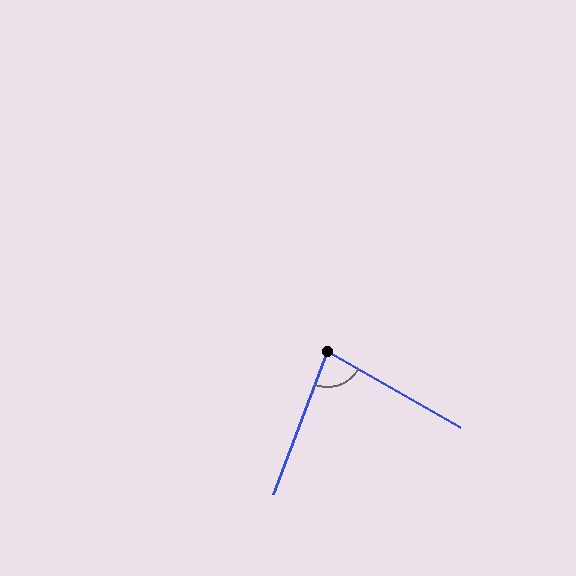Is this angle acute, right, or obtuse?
It is acute.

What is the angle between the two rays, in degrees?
Approximately 81 degrees.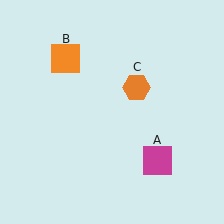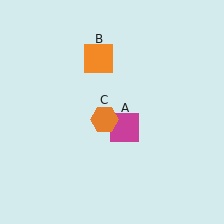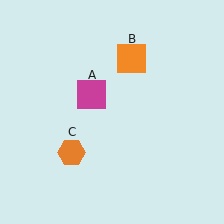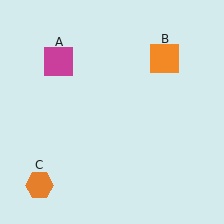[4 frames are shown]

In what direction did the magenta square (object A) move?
The magenta square (object A) moved up and to the left.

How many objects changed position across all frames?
3 objects changed position: magenta square (object A), orange square (object B), orange hexagon (object C).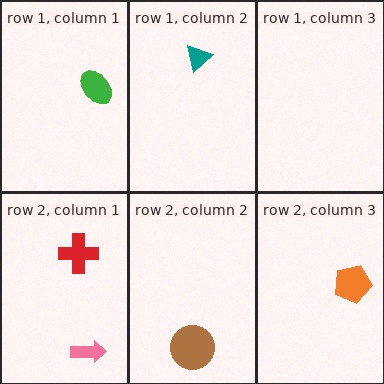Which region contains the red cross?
The row 2, column 1 region.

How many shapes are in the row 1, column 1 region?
1.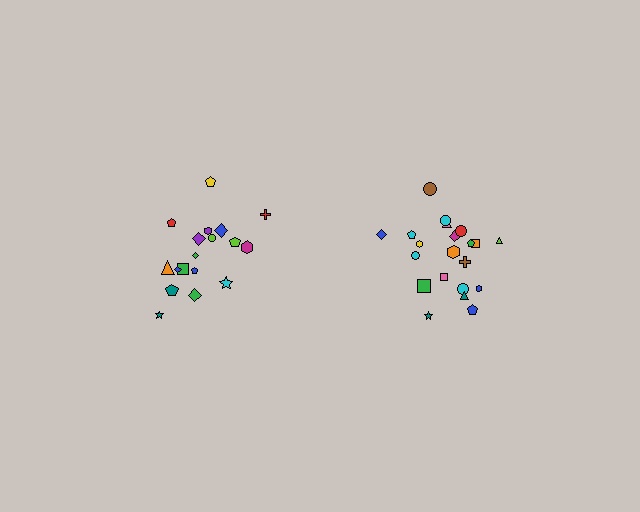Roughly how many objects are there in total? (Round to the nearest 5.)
Roughly 40 objects in total.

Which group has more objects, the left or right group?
The right group.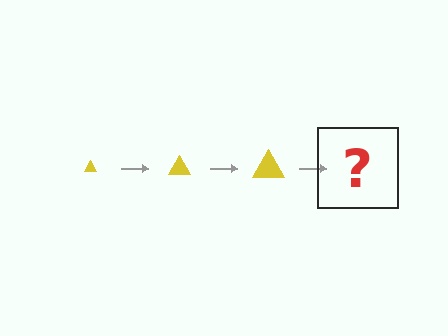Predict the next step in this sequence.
The next step is a yellow triangle, larger than the previous one.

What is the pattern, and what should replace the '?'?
The pattern is that the triangle gets progressively larger each step. The '?' should be a yellow triangle, larger than the previous one.